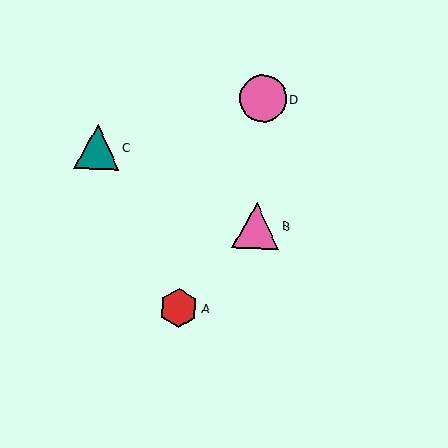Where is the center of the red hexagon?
The center of the red hexagon is at (179, 308).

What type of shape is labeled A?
Shape A is a red hexagon.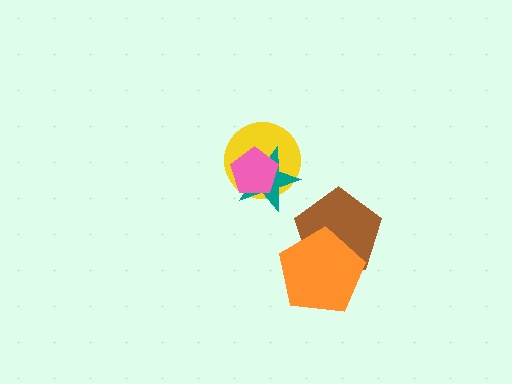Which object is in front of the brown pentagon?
The orange pentagon is in front of the brown pentagon.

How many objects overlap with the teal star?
2 objects overlap with the teal star.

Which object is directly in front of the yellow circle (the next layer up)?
The teal star is directly in front of the yellow circle.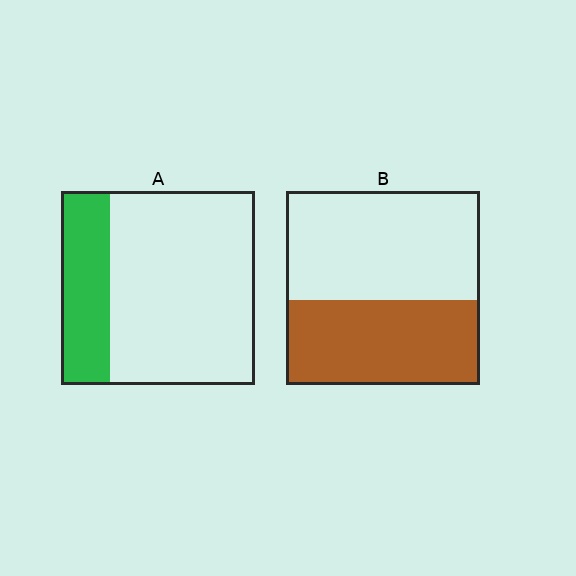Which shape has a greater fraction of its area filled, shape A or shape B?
Shape B.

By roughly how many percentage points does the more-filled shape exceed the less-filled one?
By roughly 20 percentage points (B over A).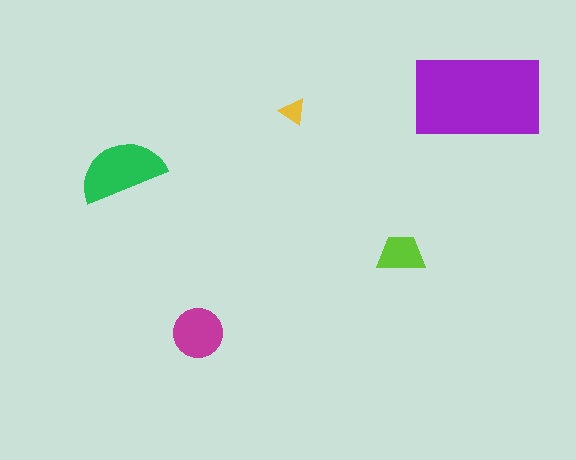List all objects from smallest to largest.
The yellow triangle, the lime trapezoid, the magenta circle, the green semicircle, the purple rectangle.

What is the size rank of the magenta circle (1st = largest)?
3rd.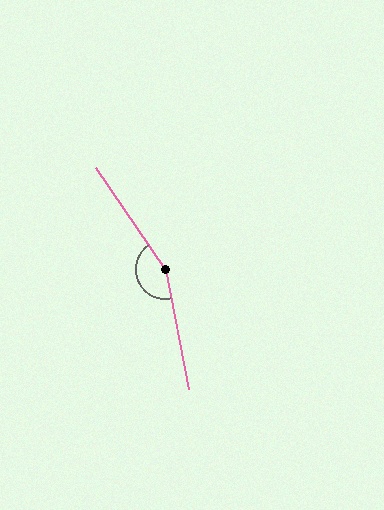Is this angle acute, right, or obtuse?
It is obtuse.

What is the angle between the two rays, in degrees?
Approximately 157 degrees.